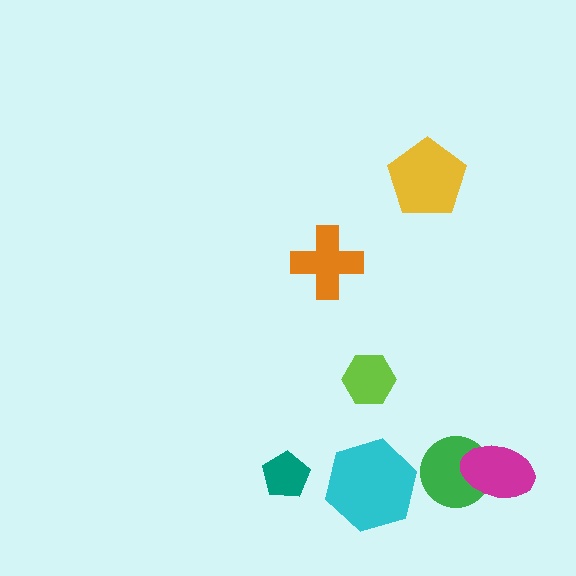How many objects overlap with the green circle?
1 object overlaps with the green circle.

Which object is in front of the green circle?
The magenta ellipse is in front of the green circle.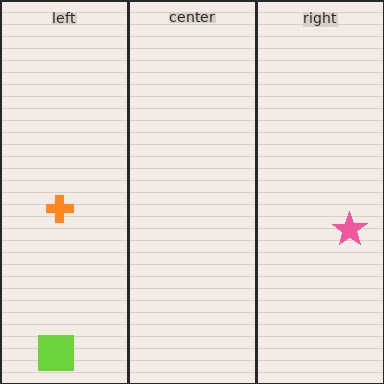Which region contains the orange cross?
The left region.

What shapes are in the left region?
The orange cross, the lime square.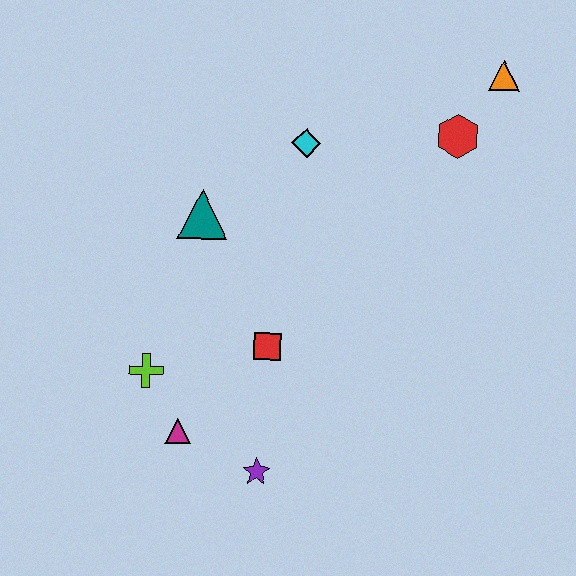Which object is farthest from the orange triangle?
The magenta triangle is farthest from the orange triangle.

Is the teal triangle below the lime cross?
No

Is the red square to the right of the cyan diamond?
No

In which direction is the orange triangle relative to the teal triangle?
The orange triangle is to the right of the teal triangle.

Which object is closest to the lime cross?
The magenta triangle is closest to the lime cross.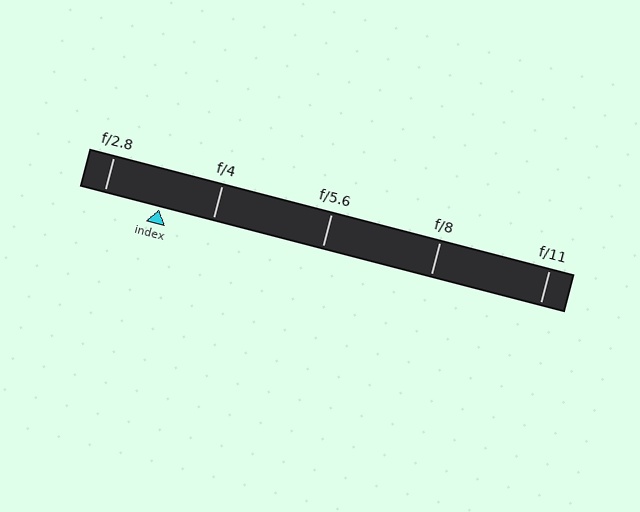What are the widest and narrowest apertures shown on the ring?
The widest aperture shown is f/2.8 and the narrowest is f/11.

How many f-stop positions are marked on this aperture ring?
There are 5 f-stop positions marked.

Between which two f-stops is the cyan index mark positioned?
The index mark is between f/2.8 and f/4.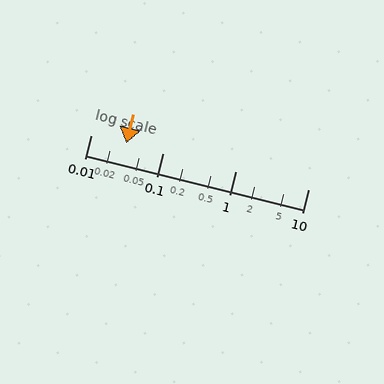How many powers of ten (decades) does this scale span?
The scale spans 3 decades, from 0.01 to 10.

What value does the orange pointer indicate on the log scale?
The pointer indicates approximately 0.031.